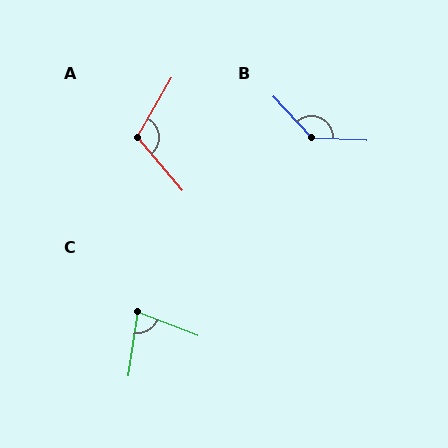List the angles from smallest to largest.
C (77°), A (110°), B (135°).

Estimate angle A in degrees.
Approximately 110 degrees.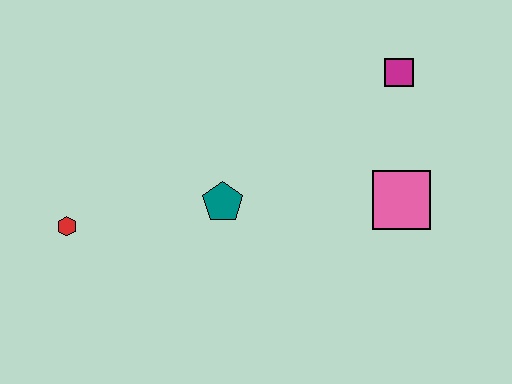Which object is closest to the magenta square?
The pink square is closest to the magenta square.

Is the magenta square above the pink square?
Yes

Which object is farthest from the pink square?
The red hexagon is farthest from the pink square.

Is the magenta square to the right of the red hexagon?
Yes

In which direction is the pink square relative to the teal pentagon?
The pink square is to the right of the teal pentagon.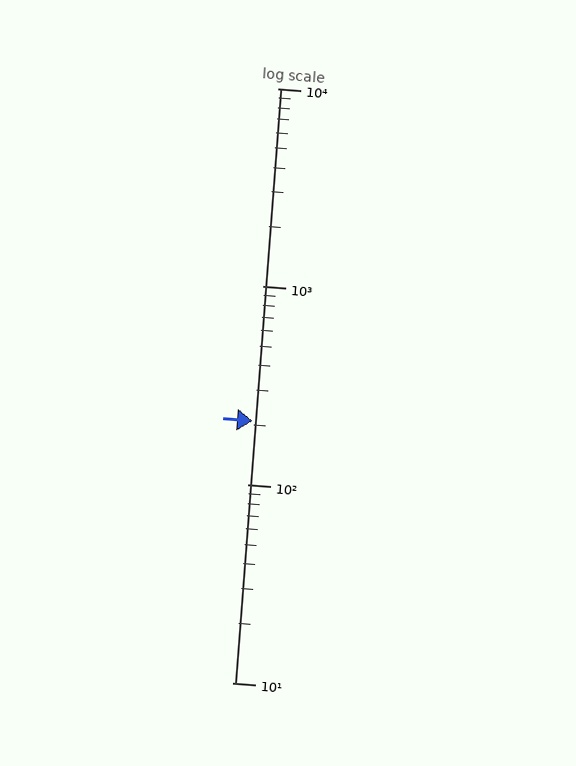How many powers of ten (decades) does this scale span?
The scale spans 3 decades, from 10 to 10000.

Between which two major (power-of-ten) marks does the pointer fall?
The pointer is between 100 and 1000.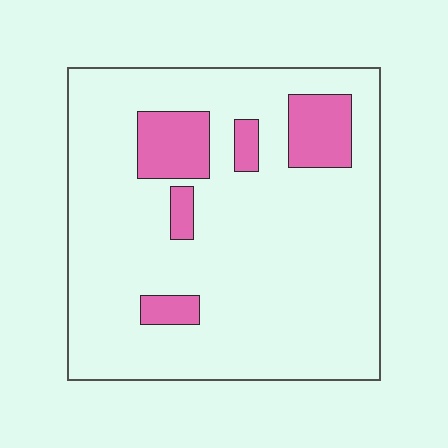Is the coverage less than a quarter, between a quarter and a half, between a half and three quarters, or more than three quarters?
Less than a quarter.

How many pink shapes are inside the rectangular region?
5.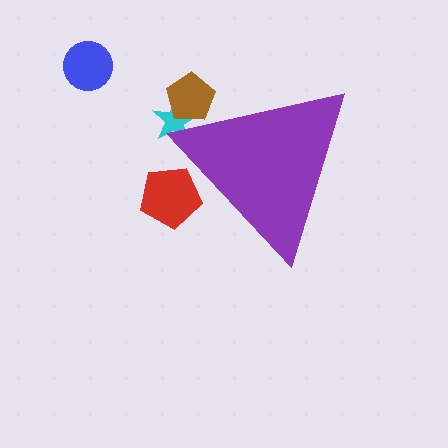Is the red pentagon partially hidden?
Yes, the red pentagon is partially hidden behind the purple triangle.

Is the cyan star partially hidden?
Yes, the cyan star is partially hidden behind the purple triangle.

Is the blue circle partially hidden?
No, the blue circle is fully visible.